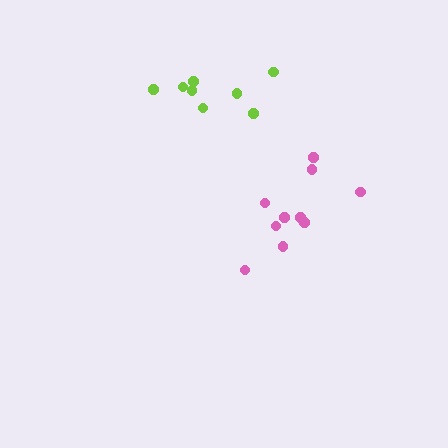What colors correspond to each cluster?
The clusters are colored: lime, pink.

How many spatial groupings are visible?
There are 2 spatial groupings.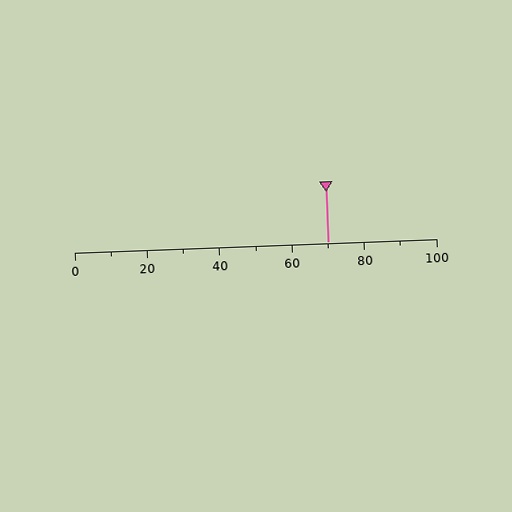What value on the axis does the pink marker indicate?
The marker indicates approximately 70.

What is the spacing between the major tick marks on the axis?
The major ticks are spaced 20 apart.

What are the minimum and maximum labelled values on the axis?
The axis runs from 0 to 100.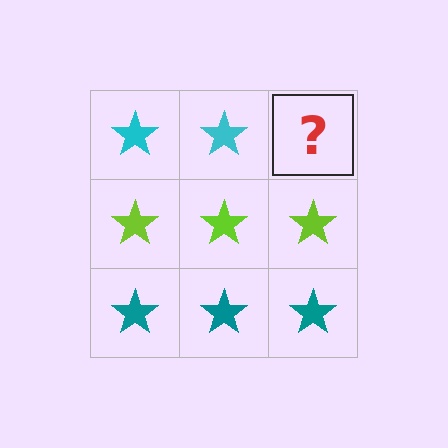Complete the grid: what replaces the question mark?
The question mark should be replaced with a cyan star.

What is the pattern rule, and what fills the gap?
The rule is that each row has a consistent color. The gap should be filled with a cyan star.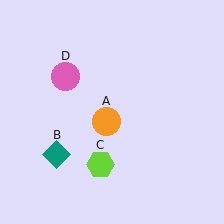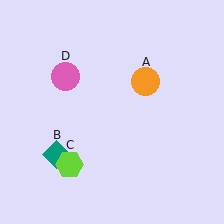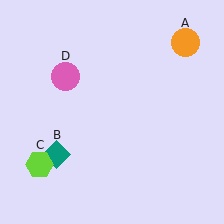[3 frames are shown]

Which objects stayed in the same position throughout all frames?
Teal diamond (object B) and pink circle (object D) remained stationary.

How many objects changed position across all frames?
2 objects changed position: orange circle (object A), lime hexagon (object C).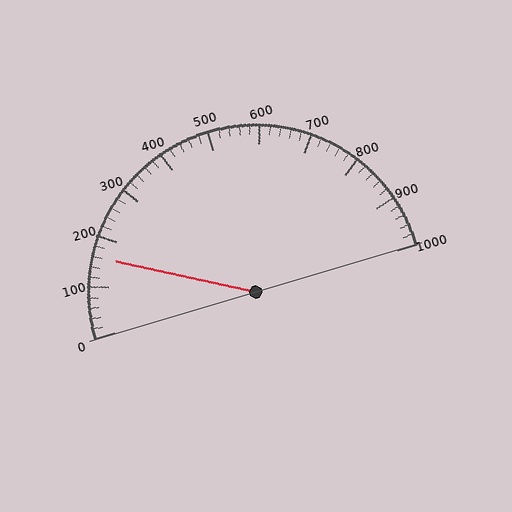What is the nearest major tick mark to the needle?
The nearest major tick mark is 200.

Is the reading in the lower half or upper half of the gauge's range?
The reading is in the lower half of the range (0 to 1000).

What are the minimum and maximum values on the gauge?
The gauge ranges from 0 to 1000.